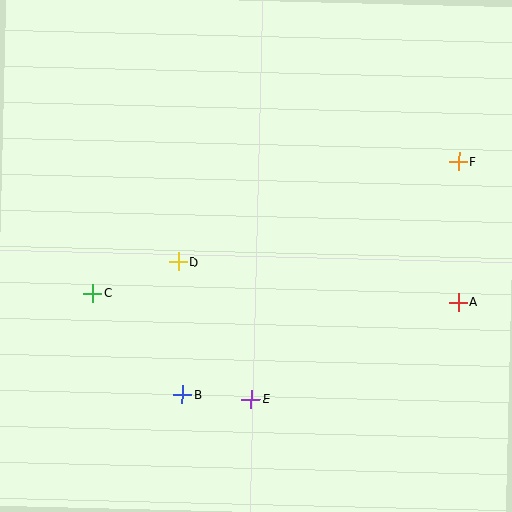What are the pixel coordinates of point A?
Point A is at (458, 302).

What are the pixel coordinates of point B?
Point B is at (183, 394).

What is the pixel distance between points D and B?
The distance between D and B is 132 pixels.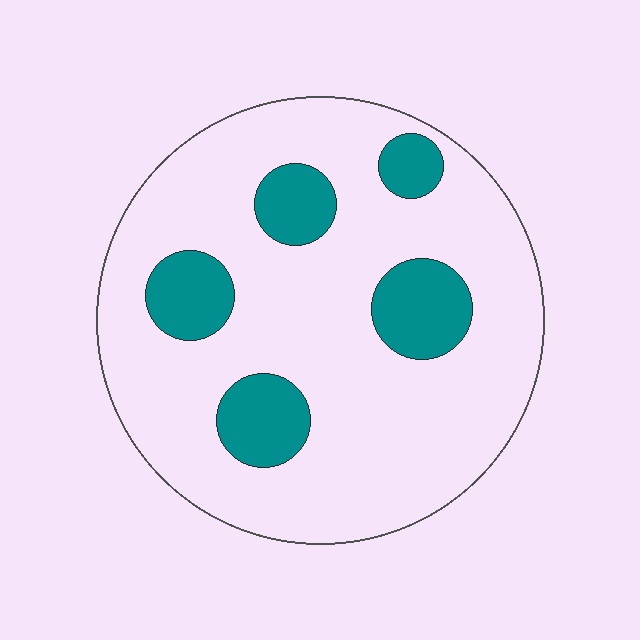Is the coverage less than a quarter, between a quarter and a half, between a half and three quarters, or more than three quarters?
Less than a quarter.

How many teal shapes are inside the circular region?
5.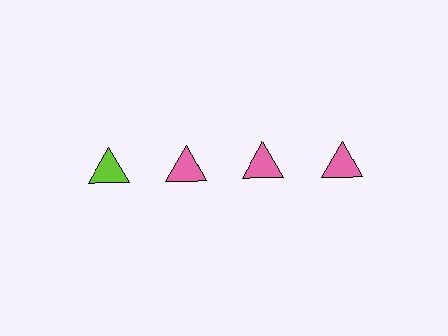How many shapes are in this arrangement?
There are 4 shapes arranged in a grid pattern.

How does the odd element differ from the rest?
It has a different color: lime instead of pink.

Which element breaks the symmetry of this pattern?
The lime triangle in the top row, leftmost column breaks the symmetry. All other shapes are pink triangles.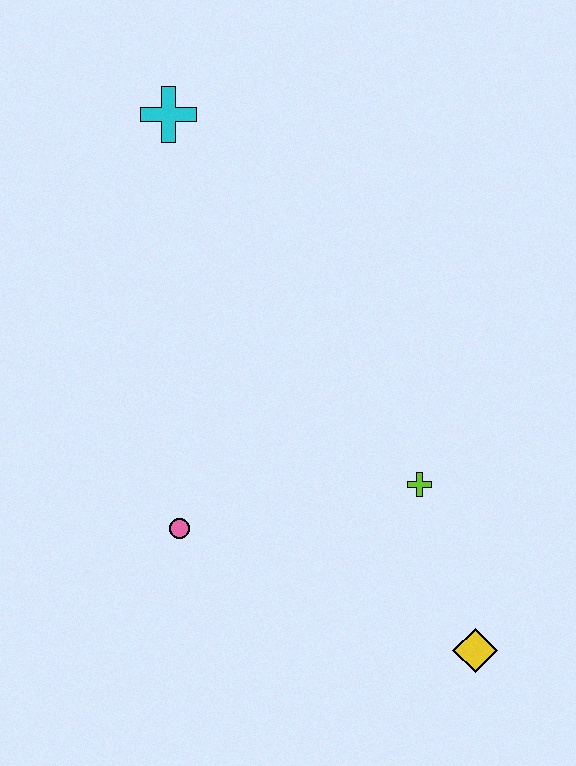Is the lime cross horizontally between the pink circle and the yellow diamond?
Yes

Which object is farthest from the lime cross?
The cyan cross is farthest from the lime cross.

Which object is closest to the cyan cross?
The pink circle is closest to the cyan cross.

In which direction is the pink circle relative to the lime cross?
The pink circle is to the left of the lime cross.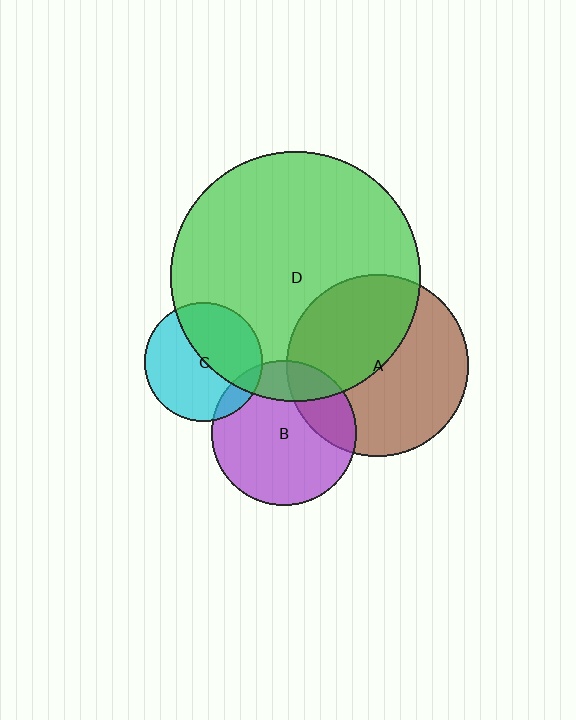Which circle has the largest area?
Circle D (green).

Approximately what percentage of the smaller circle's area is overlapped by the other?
Approximately 45%.